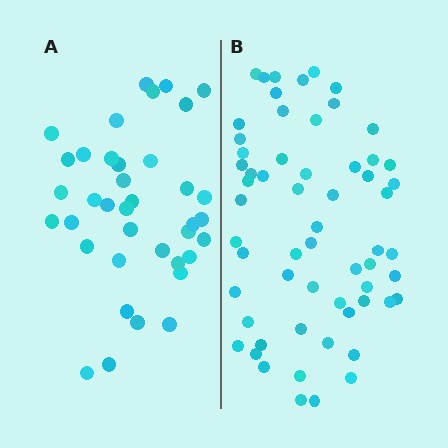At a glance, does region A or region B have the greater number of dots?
Region B (the right region) has more dots.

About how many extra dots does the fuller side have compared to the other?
Region B has approximately 20 more dots than region A.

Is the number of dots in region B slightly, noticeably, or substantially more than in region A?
Region B has substantially more. The ratio is roughly 1.6 to 1.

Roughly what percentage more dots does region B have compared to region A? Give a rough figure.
About 60% more.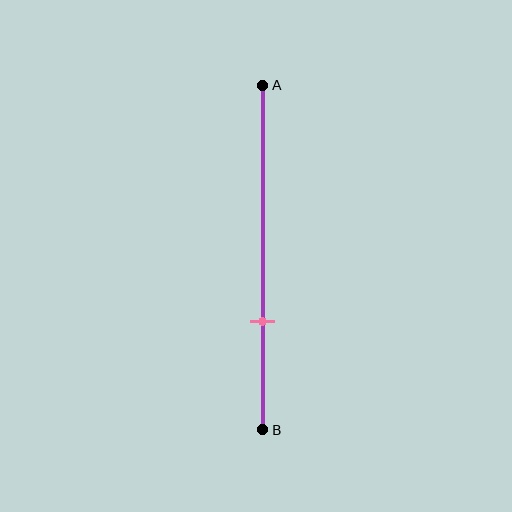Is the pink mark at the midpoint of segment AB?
No, the mark is at about 70% from A, not at the 50% midpoint.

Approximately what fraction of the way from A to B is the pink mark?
The pink mark is approximately 70% of the way from A to B.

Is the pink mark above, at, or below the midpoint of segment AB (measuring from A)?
The pink mark is below the midpoint of segment AB.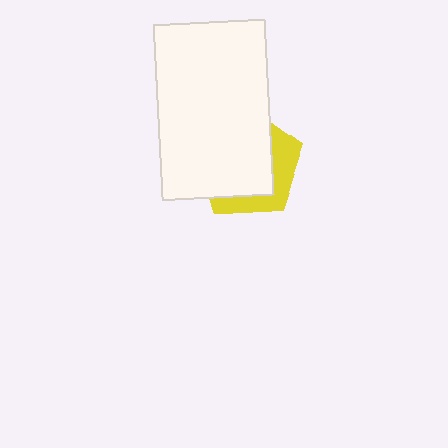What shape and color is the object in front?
The object in front is a white rectangle.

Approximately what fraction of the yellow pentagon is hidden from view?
Roughly 67% of the yellow pentagon is hidden behind the white rectangle.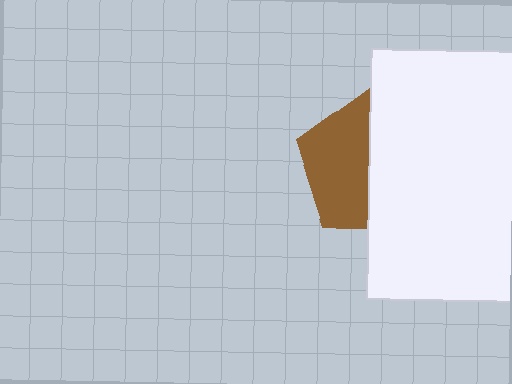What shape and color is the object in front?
The object in front is a white rectangle.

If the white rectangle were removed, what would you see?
You would see the complete brown pentagon.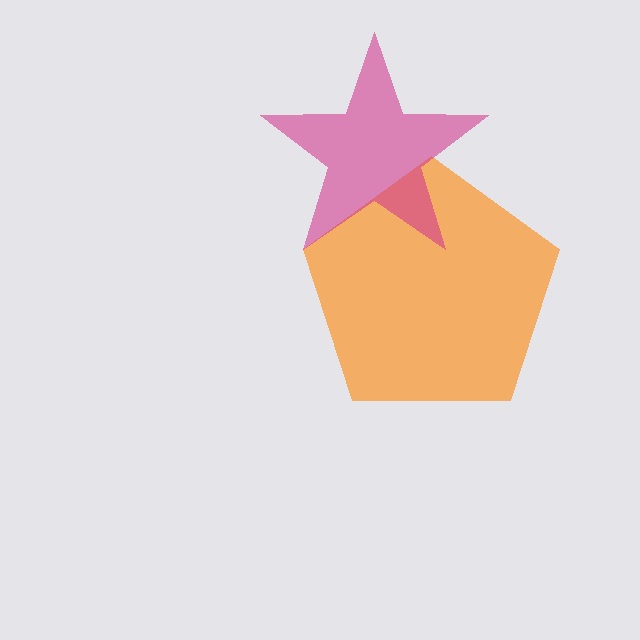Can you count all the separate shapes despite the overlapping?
Yes, there are 2 separate shapes.